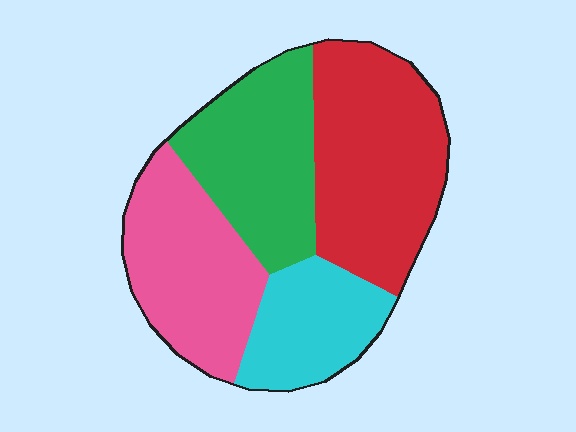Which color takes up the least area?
Cyan, at roughly 15%.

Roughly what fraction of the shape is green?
Green takes up between a sixth and a third of the shape.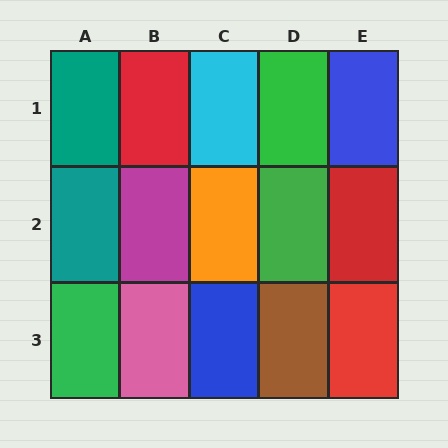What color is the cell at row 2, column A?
Teal.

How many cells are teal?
2 cells are teal.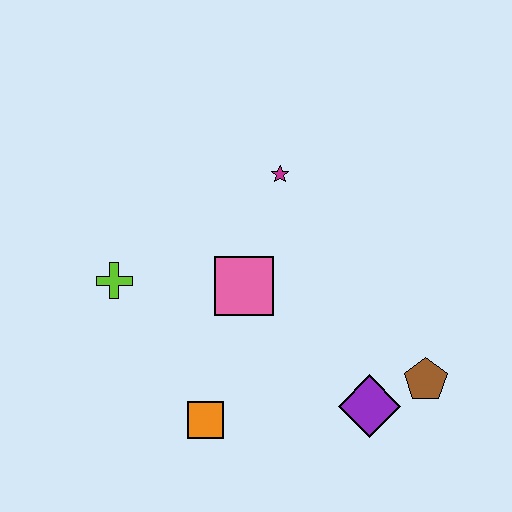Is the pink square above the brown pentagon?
Yes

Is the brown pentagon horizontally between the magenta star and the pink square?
No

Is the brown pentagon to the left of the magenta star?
No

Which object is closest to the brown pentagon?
The purple diamond is closest to the brown pentagon.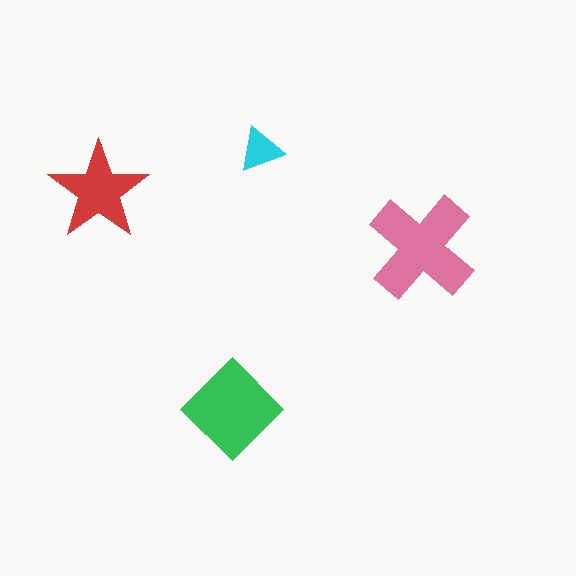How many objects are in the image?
There are 4 objects in the image.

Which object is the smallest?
The cyan triangle.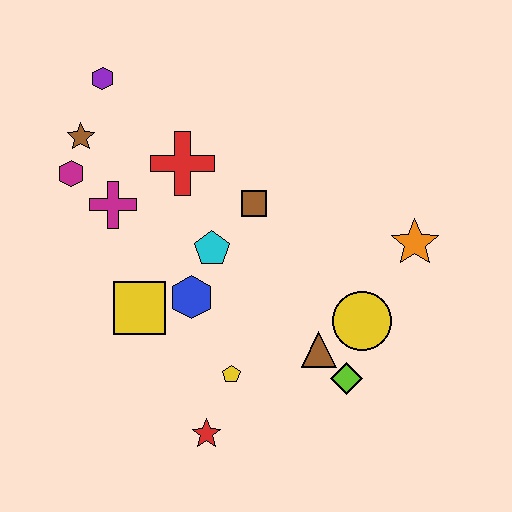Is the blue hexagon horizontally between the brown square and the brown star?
Yes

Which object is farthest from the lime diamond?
The purple hexagon is farthest from the lime diamond.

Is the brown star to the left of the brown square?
Yes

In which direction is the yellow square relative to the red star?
The yellow square is above the red star.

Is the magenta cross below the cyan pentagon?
No